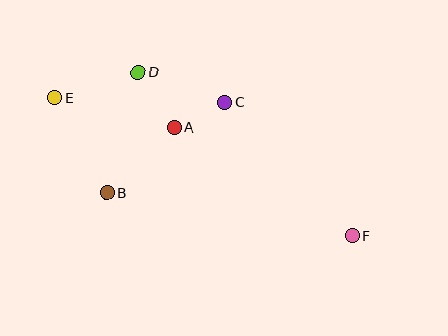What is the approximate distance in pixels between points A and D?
The distance between A and D is approximately 66 pixels.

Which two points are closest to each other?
Points A and C are closest to each other.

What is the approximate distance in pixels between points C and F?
The distance between C and F is approximately 185 pixels.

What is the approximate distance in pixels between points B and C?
The distance between B and C is approximately 149 pixels.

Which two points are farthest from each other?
Points E and F are farthest from each other.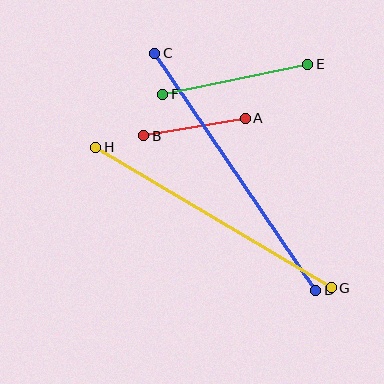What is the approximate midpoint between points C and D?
The midpoint is at approximately (235, 172) pixels.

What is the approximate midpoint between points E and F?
The midpoint is at approximately (235, 79) pixels.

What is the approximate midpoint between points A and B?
The midpoint is at approximately (195, 127) pixels.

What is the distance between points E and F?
The distance is approximately 148 pixels.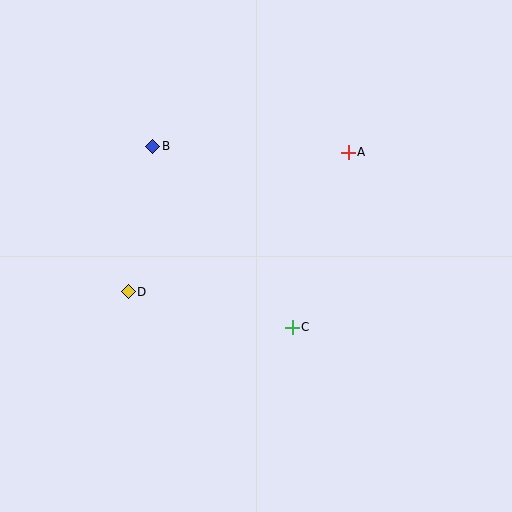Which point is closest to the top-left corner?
Point B is closest to the top-left corner.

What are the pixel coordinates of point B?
Point B is at (153, 146).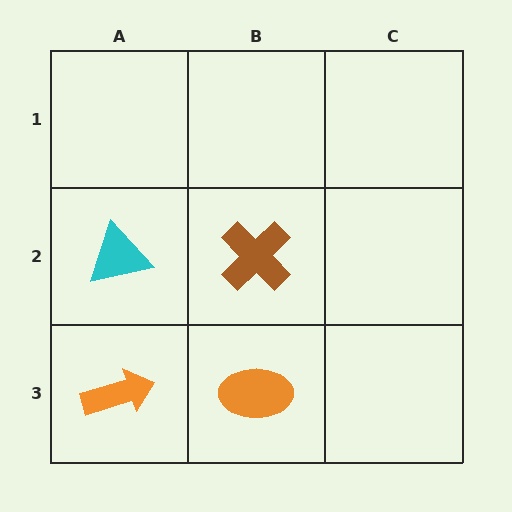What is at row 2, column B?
A brown cross.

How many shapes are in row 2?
2 shapes.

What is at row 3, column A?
An orange arrow.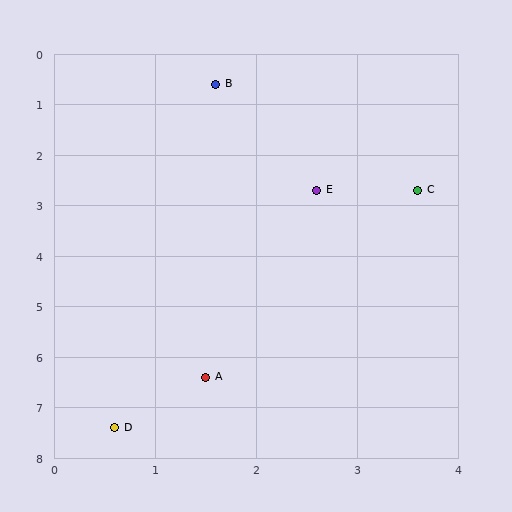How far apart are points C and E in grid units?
Points C and E are about 1.0 grid units apart.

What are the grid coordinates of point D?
Point D is at approximately (0.6, 7.4).